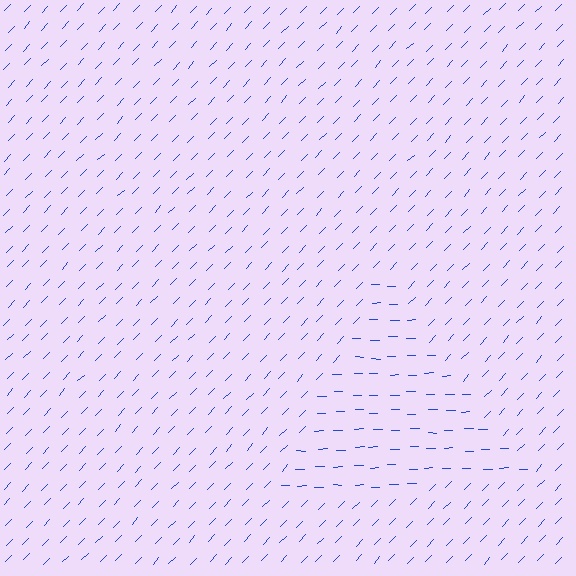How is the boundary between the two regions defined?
The boundary is defined purely by a change in line orientation (approximately 45 degrees difference). All lines are the same color and thickness.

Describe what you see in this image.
The image is filled with small blue line segments. A triangle region in the image has lines oriented differently from the surrounding lines, creating a visible texture boundary.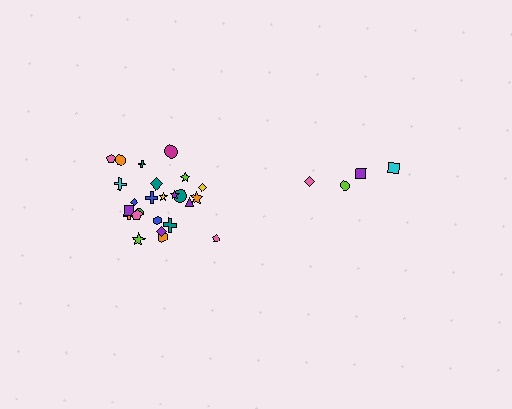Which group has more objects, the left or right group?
The left group.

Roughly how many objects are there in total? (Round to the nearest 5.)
Roughly 30 objects in total.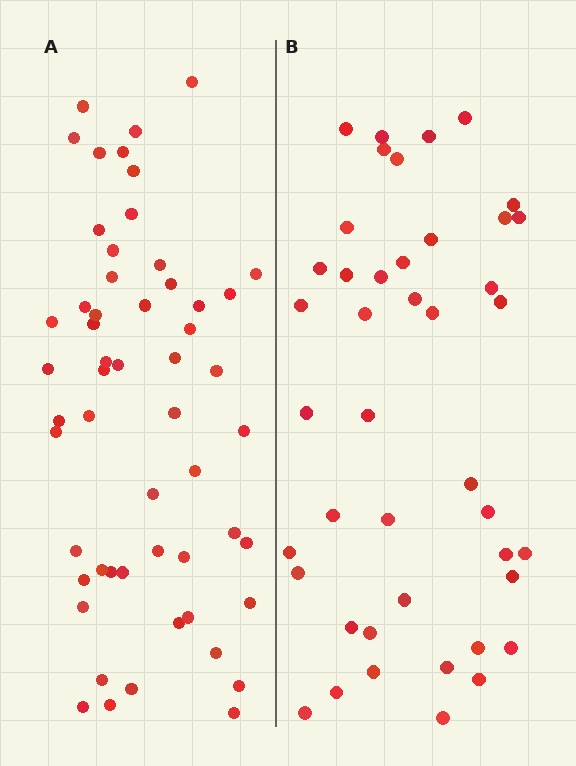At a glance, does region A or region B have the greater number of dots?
Region A (the left region) has more dots.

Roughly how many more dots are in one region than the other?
Region A has roughly 12 or so more dots than region B.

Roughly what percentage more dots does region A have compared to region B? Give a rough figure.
About 30% more.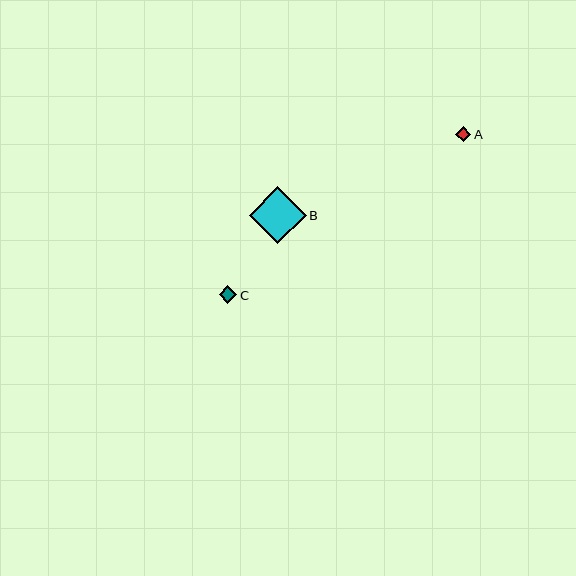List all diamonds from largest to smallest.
From largest to smallest: B, C, A.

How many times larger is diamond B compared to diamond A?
Diamond B is approximately 3.8 times the size of diamond A.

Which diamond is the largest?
Diamond B is the largest with a size of approximately 57 pixels.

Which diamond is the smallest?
Diamond A is the smallest with a size of approximately 15 pixels.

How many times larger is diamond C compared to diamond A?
Diamond C is approximately 1.2 times the size of diamond A.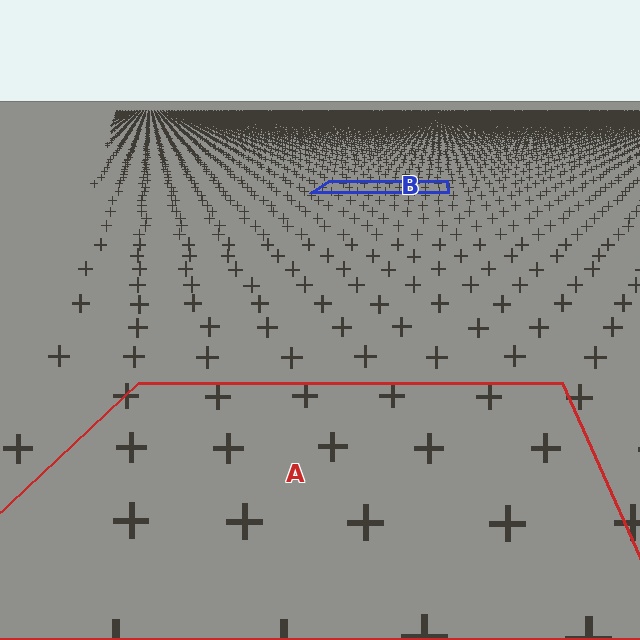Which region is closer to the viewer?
Region A is closer. The texture elements there are larger and more spread out.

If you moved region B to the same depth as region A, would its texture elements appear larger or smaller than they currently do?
They would appear larger. At a closer depth, the same texture elements are projected at a bigger on-screen size.